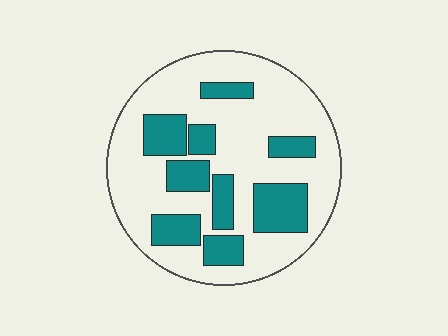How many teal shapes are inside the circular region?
9.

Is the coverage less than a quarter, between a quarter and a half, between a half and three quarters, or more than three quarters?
Between a quarter and a half.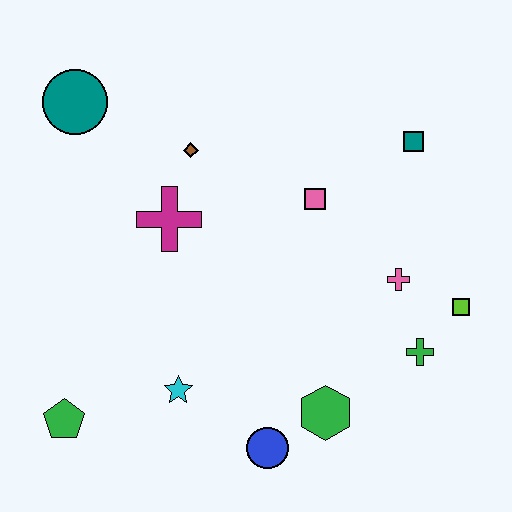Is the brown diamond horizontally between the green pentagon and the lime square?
Yes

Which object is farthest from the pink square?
The green pentagon is farthest from the pink square.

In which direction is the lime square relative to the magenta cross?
The lime square is to the right of the magenta cross.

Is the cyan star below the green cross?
Yes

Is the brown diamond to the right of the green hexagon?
No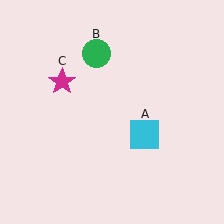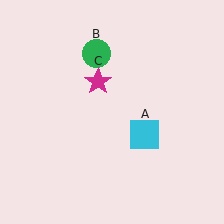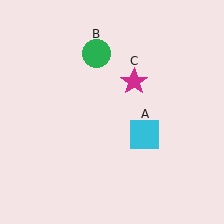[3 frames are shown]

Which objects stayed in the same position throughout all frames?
Cyan square (object A) and green circle (object B) remained stationary.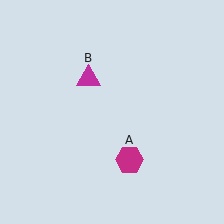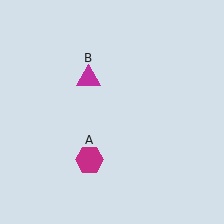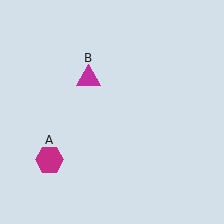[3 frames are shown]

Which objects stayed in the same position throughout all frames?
Magenta triangle (object B) remained stationary.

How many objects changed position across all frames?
1 object changed position: magenta hexagon (object A).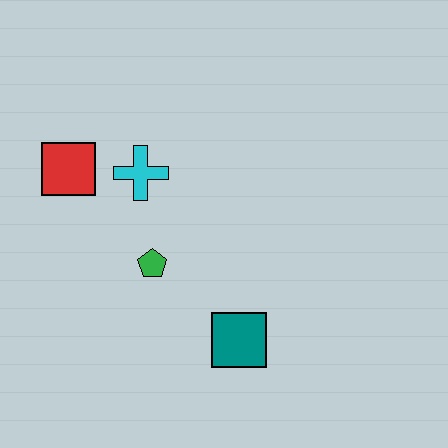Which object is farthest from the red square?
The teal square is farthest from the red square.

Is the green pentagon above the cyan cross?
No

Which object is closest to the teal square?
The green pentagon is closest to the teal square.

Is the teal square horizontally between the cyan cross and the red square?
No